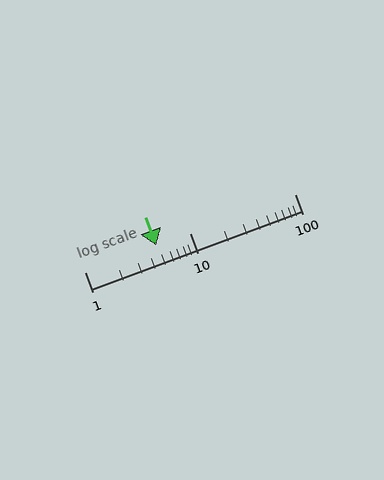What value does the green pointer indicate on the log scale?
The pointer indicates approximately 4.8.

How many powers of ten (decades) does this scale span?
The scale spans 2 decades, from 1 to 100.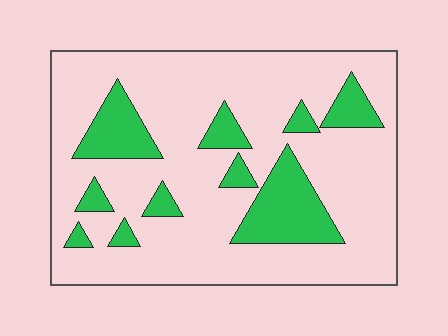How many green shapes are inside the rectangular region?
10.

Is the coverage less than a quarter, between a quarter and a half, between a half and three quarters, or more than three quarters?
Less than a quarter.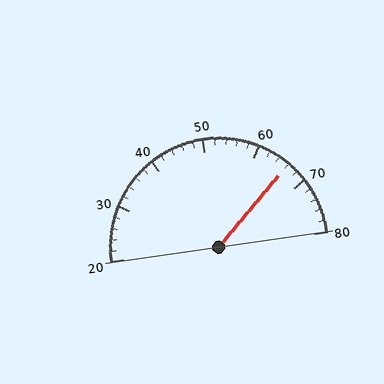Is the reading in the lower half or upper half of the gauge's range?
The reading is in the upper half of the range (20 to 80).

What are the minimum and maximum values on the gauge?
The gauge ranges from 20 to 80.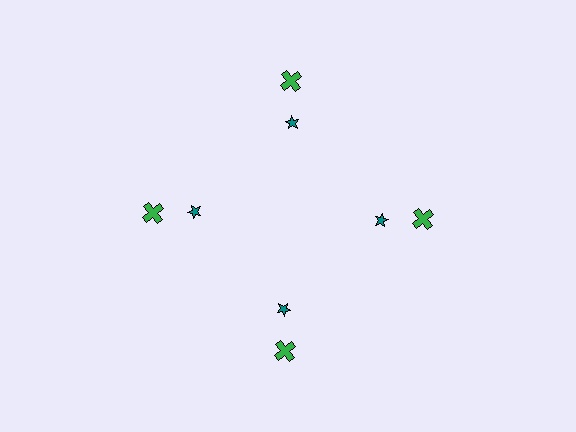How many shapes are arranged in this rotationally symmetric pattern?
There are 8 shapes, arranged in 4 groups of 2.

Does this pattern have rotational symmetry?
Yes, this pattern has 4-fold rotational symmetry. It looks the same after rotating 90 degrees around the center.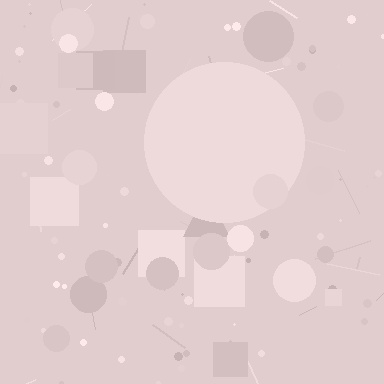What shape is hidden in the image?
A circle is hidden in the image.